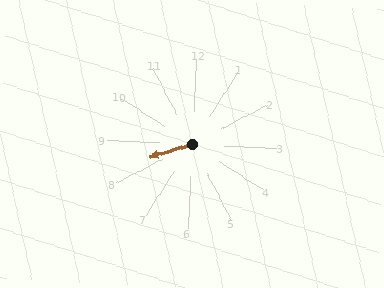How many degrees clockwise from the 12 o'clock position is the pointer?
Approximately 250 degrees.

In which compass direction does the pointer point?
West.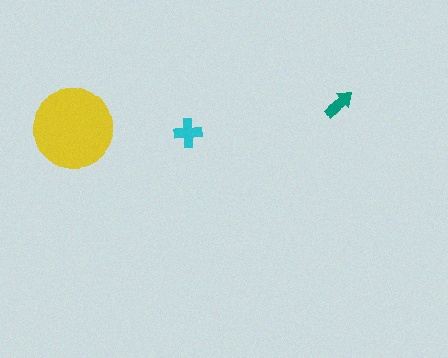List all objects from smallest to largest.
The teal arrow, the cyan cross, the yellow circle.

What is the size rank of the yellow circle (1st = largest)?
1st.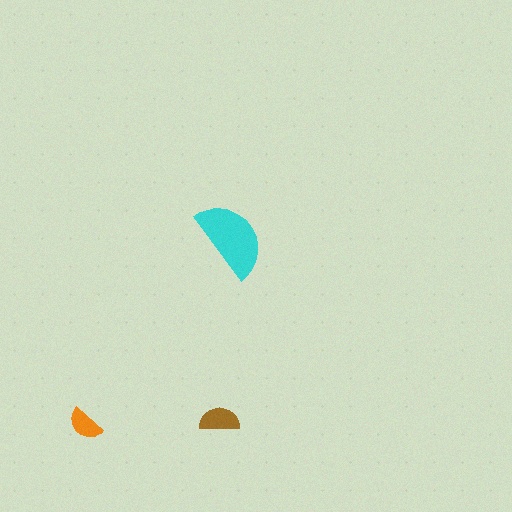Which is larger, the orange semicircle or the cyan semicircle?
The cyan one.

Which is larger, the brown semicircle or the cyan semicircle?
The cyan one.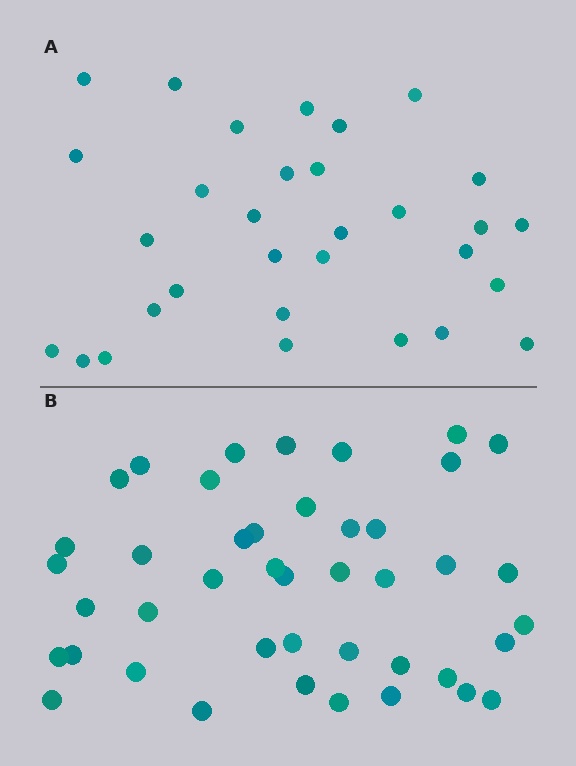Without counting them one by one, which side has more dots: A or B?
Region B (the bottom region) has more dots.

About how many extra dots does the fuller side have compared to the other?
Region B has roughly 12 or so more dots than region A.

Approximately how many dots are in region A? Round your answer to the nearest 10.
About 30 dots. (The exact count is 31, which rounds to 30.)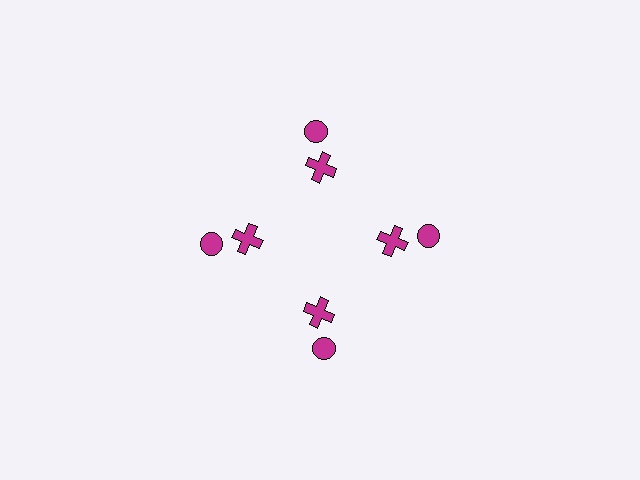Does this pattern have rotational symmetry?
Yes, this pattern has 4-fold rotational symmetry. It looks the same after rotating 90 degrees around the center.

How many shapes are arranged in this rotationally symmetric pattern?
There are 8 shapes, arranged in 4 groups of 2.